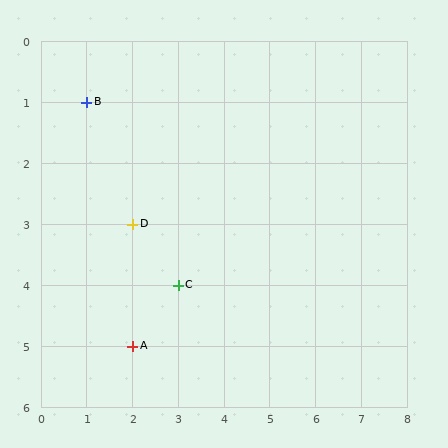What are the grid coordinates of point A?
Point A is at grid coordinates (2, 5).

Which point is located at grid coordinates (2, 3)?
Point D is at (2, 3).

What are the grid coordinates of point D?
Point D is at grid coordinates (2, 3).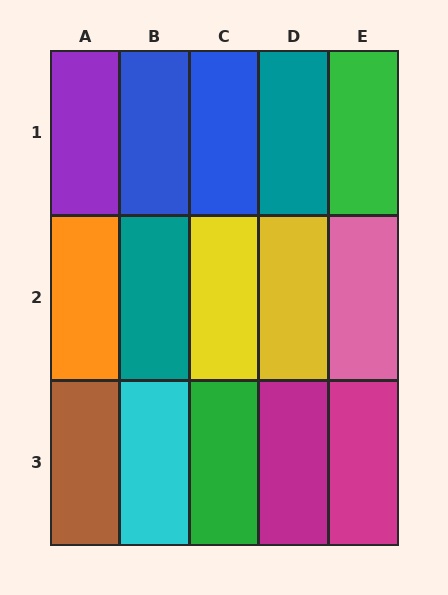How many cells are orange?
1 cell is orange.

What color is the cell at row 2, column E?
Pink.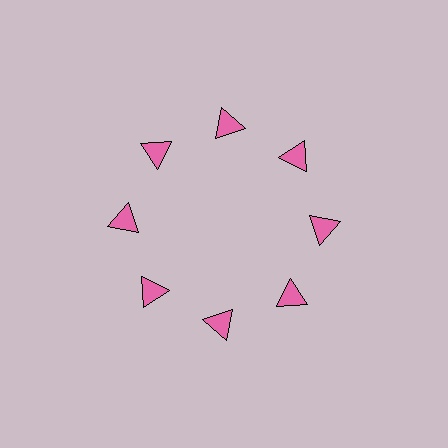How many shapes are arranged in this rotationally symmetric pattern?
There are 8 shapes, arranged in 8 groups of 1.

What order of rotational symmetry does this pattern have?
This pattern has 8-fold rotational symmetry.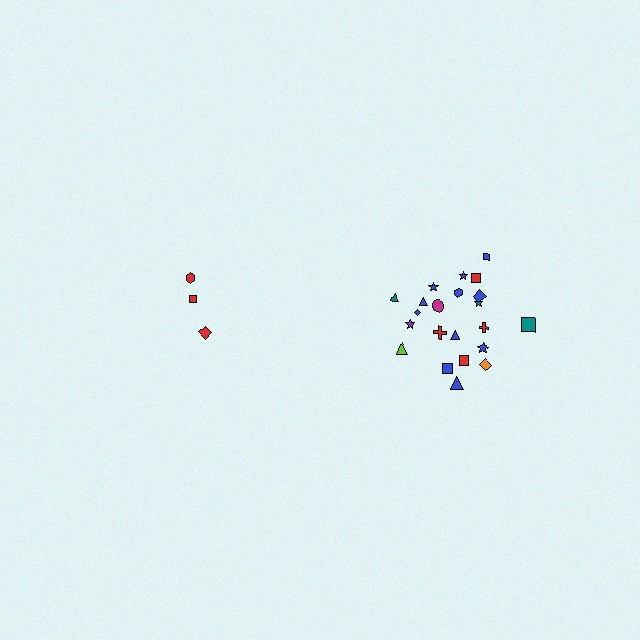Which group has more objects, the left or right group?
The right group.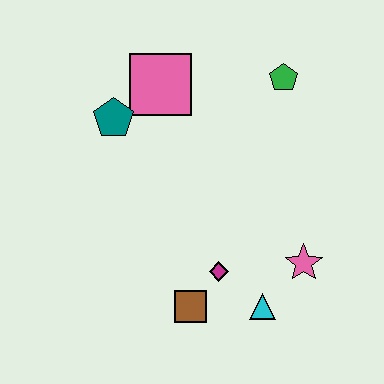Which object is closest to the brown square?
The magenta diamond is closest to the brown square.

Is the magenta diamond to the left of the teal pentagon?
No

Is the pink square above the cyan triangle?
Yes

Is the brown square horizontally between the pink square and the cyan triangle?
Yes